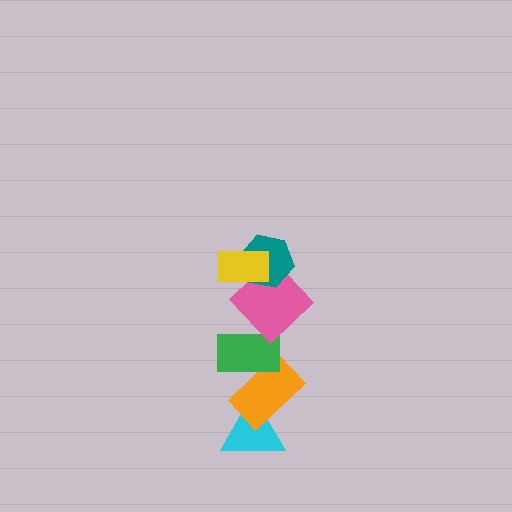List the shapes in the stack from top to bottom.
From top to bottom: the yellow rectangle, the teal hexagon, the pink diamond, the green rectangle, the orange rectangle, the cyan triangle.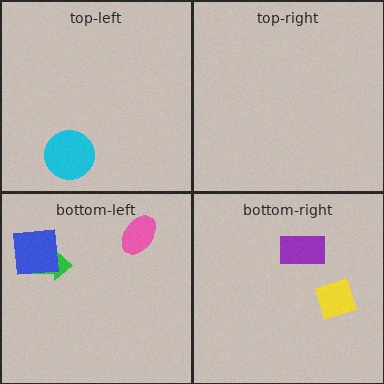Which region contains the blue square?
The bottom-left region.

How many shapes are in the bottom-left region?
3.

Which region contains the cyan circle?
The top-left region.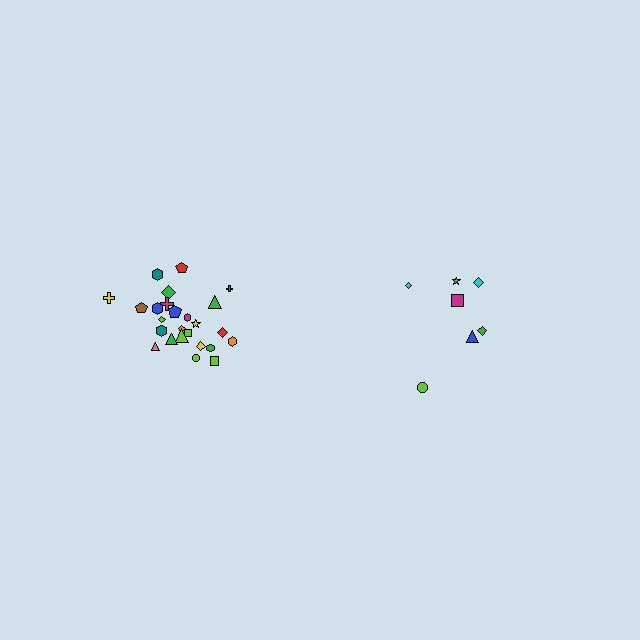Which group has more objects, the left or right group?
The left group.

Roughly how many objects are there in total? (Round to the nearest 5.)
Roughly 30 objects in total.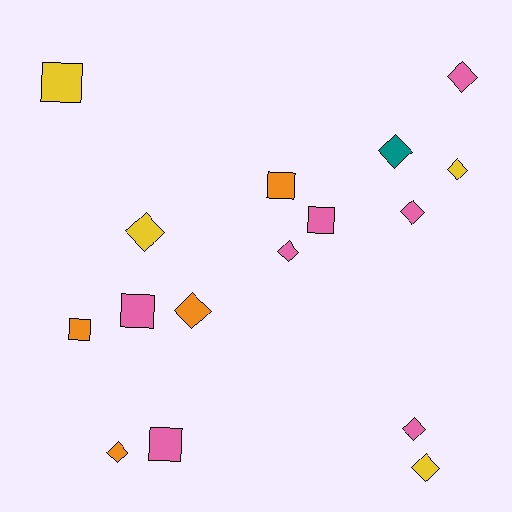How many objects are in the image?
There are 16 objects.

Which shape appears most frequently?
Diamond, with 10 objects.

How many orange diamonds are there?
There are 2 orange diamonds.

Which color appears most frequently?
Pink, with 7 objects.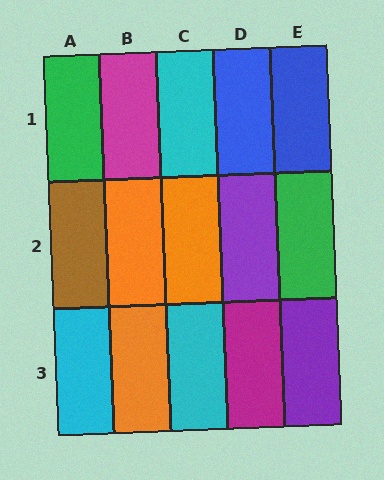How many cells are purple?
2 cells are purple.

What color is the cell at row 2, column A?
Brown.